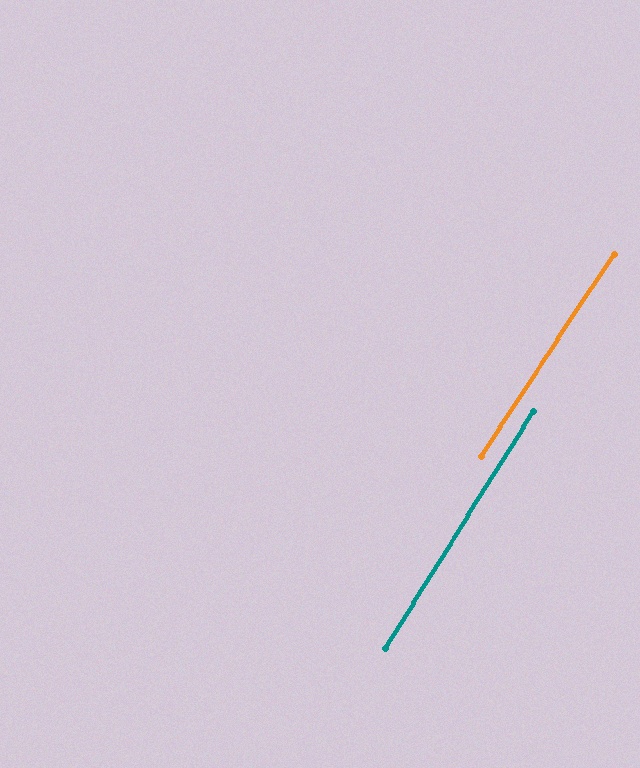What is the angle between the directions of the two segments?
Approximately 1 degree.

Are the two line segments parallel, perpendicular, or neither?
Parallel — their directions differ by only 1.3°.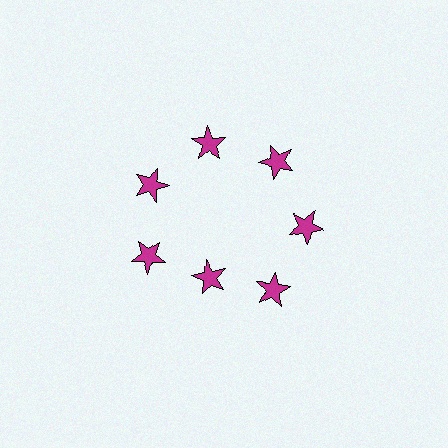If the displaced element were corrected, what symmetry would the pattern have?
It would have 7-fold rotational symmetry — the pattern would map onto itself every 51 degrees.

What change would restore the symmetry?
The symmetry would be restored by moving it outward, back onto the ring so that all 7 stars sit at equal angles and equal distance from the center.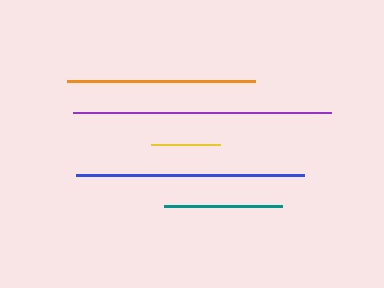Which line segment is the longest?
The purple line is the longest at approximately 258 pixels.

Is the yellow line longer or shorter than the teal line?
The teal line is longer than the yellow line.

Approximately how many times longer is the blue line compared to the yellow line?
The blue line is approximately 3.3 times the length of the yellow line.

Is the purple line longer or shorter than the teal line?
The purple line is longer than the teal line.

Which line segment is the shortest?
The yellow line is the shortest at approximately 69 pixels.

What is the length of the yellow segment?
The yellow segment is approximately 69 pixels long.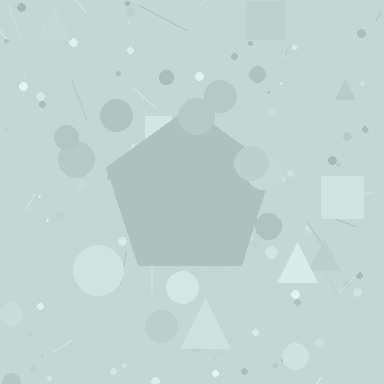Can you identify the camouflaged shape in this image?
The camouflaged shape is a pentagon.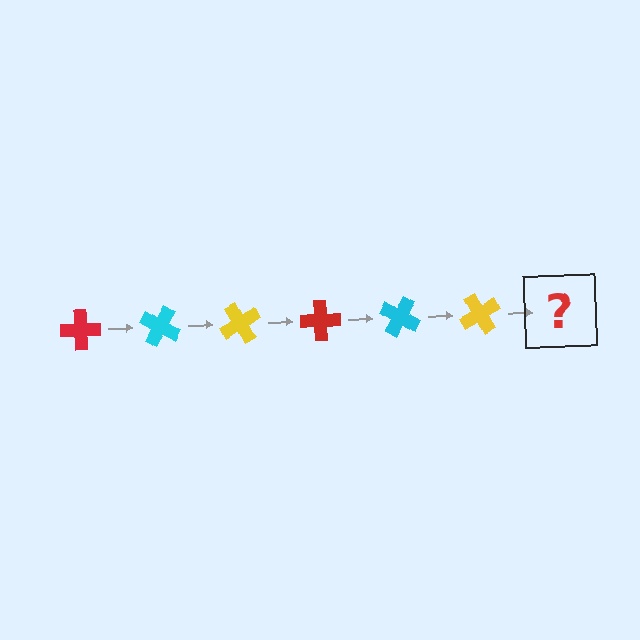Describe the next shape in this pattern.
It should be a red cross, rotated 180 degrees from the start.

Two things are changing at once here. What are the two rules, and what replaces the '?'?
The two rules are that it rotates 30 degrees each step and the color cycles through red, cyan, and yellow. The '?' should be a red cross, rotated 180 degrees from the start.